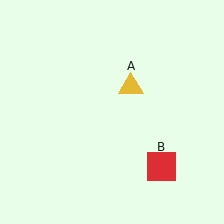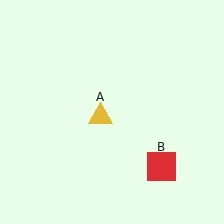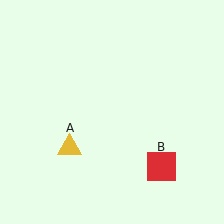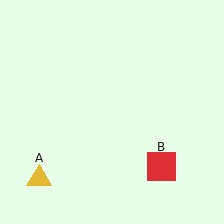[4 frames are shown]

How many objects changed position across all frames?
1 object changed position: yellow triangle (object A).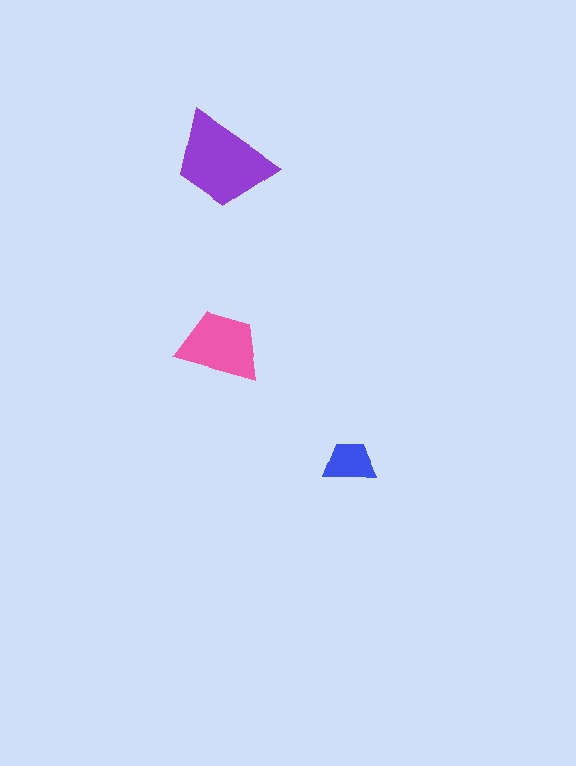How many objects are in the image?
There are 3 objects in the image.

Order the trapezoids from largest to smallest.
the purple one, the pink one, the blue one.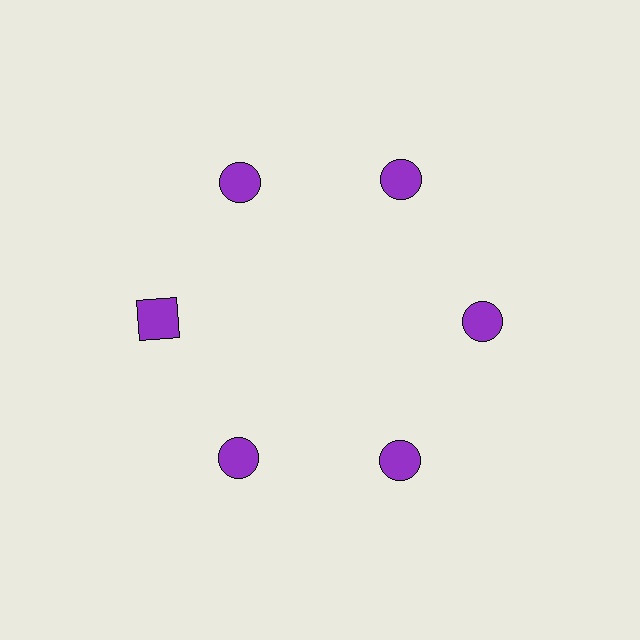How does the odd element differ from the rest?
It has a different shape: square instead of circle.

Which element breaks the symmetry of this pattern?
The purple square at roughly the 9 o'clock position breaks the symmetry. All other shapes are purple circles.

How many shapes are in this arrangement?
There are 6 shapes arranged in a ring pattern.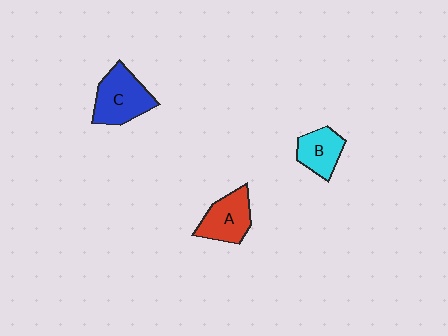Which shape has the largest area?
Shape C (blue).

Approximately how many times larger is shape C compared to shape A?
Approximately 1.2 times.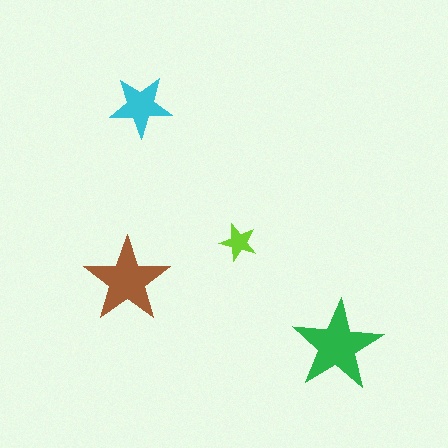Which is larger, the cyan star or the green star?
The green one.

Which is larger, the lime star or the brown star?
The brown one.